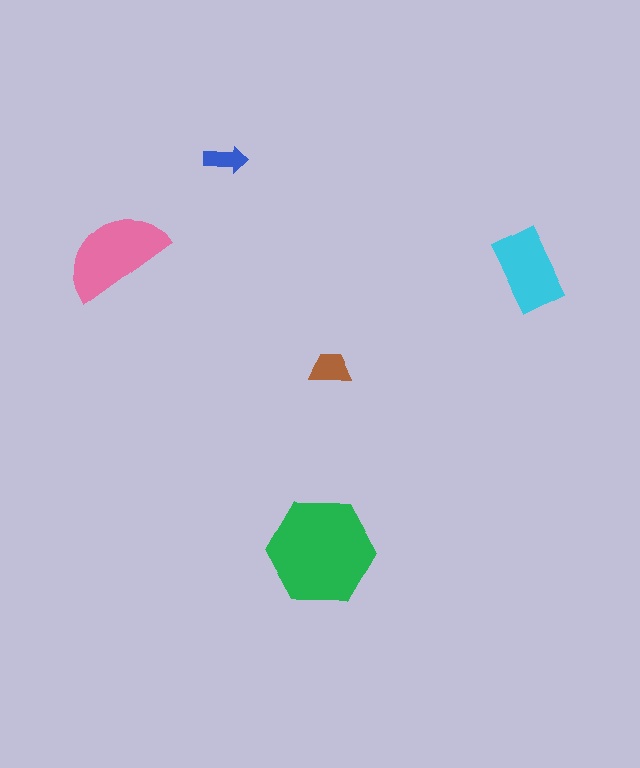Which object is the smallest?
The blue arrow.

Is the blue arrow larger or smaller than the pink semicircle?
Smaller.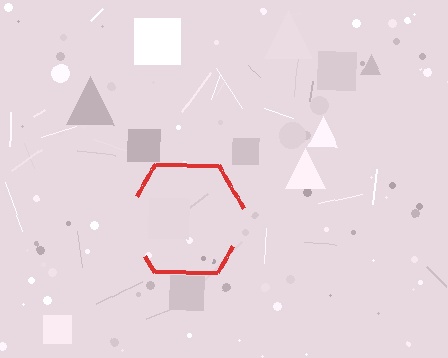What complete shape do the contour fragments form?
The contour fragments form a hexagon.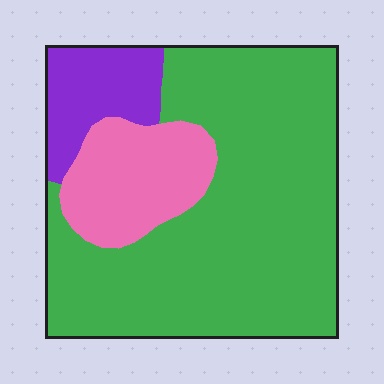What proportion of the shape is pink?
Pink covers roughly 15% of the shape.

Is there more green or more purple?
Green.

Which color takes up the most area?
Green, at roughly 70%.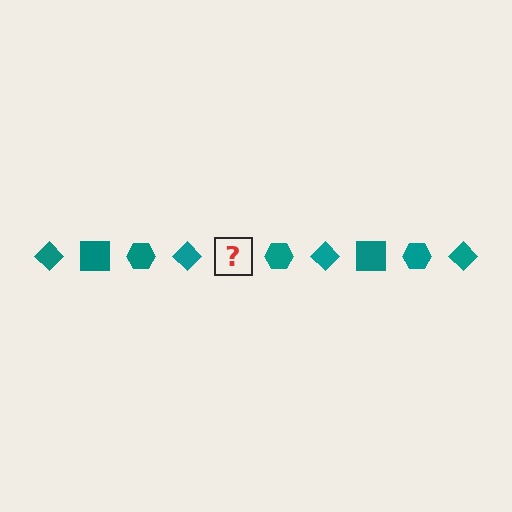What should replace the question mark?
The question mark should be replaced with a teal square.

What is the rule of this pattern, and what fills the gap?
The rule is that the pattern cycles through diamond, square, hexagon shapes in teal. The gap should be filled with a teal square.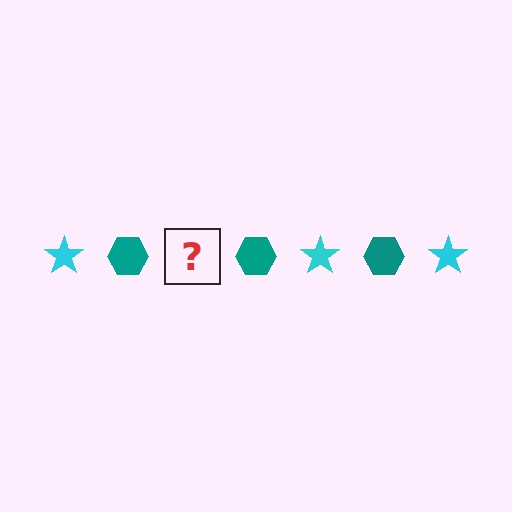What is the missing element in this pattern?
The missing element is a cyan star.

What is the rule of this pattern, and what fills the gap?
The rule is that the pattern alternates between cyan star and teal hexagon. The gap should be filled with a cyan star.